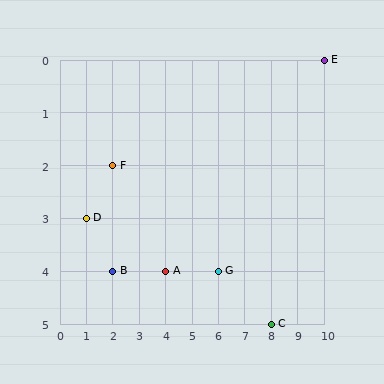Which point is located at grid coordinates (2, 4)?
Point B is at (2, 4).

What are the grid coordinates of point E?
Point E is at grid coordinates (10, 0).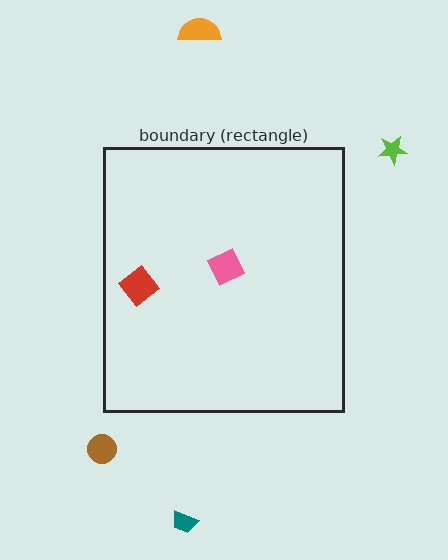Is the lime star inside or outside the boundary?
Outside.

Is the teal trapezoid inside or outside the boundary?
Outside.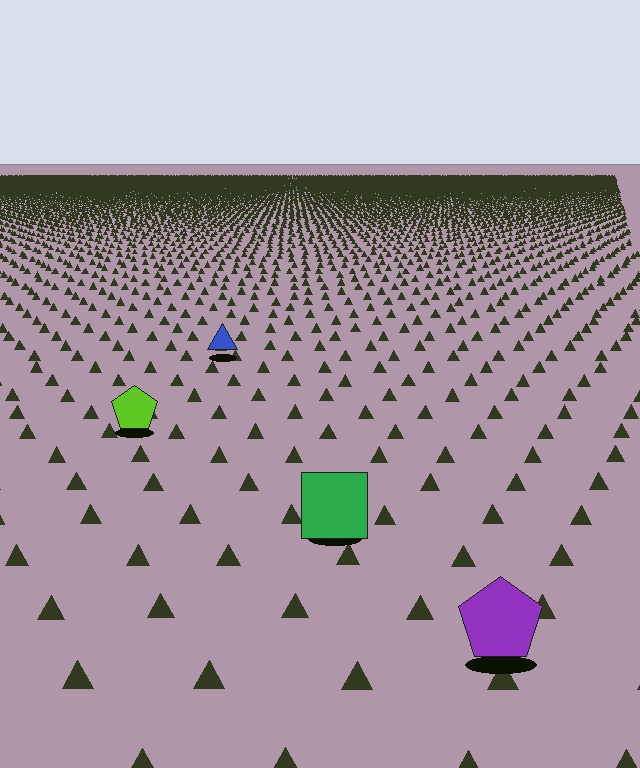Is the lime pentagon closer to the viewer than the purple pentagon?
No. The purple pentagon is closer — you can tell from the texture gradient: the ground texture is coarser near it.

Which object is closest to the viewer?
The purple pentagon is closest. The texture marks near it are larger and more spread out.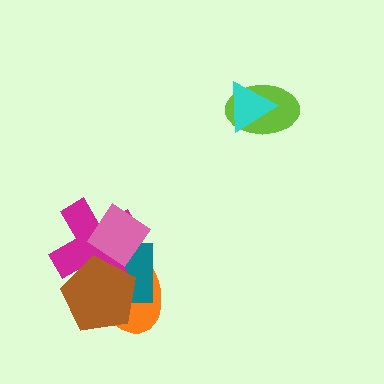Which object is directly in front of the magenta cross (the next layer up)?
The pink diamond is directly in front of the magenta cross.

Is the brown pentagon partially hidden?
No, no other shape covers it.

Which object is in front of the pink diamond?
The brown pentagon is in front of the pink diamond.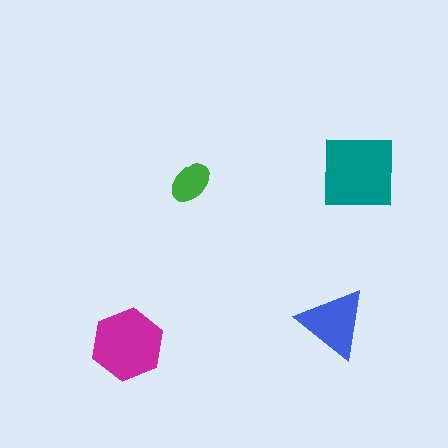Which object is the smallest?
The green ellipse.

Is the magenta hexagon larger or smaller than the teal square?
Smaller.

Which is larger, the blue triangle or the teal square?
The teal square.